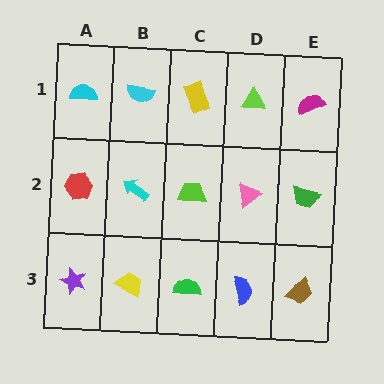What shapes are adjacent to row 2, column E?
A magenta semicircle (row 1, column E), a brown trapezoid (row 3, column E), a pink triangle (row 2, column D).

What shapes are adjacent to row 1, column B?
A cyan arrow (row 2, column B), a cyan semicircle (row 1, column A), a yellow rectangle (row 1, column C).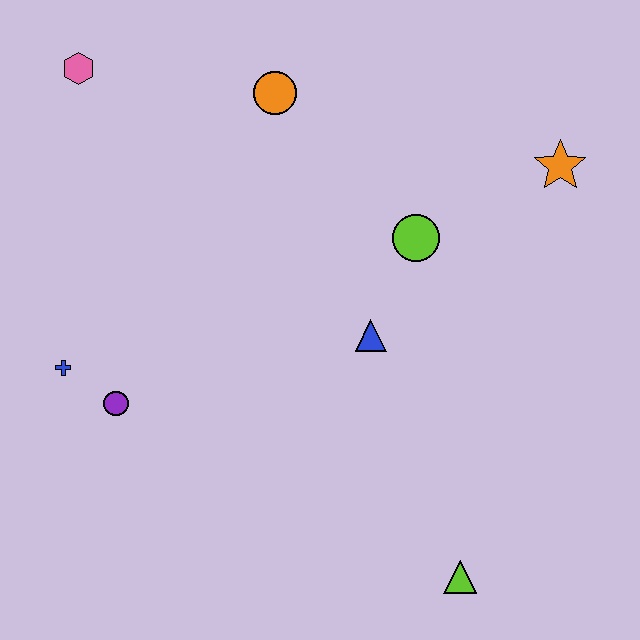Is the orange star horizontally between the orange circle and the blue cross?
No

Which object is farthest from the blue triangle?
The pink hexagon is farthest from the blue triangle.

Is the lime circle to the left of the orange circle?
No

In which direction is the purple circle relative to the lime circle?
The purple circle is to the left of the lime circle.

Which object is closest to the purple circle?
The blue cross is closest to the purple circle.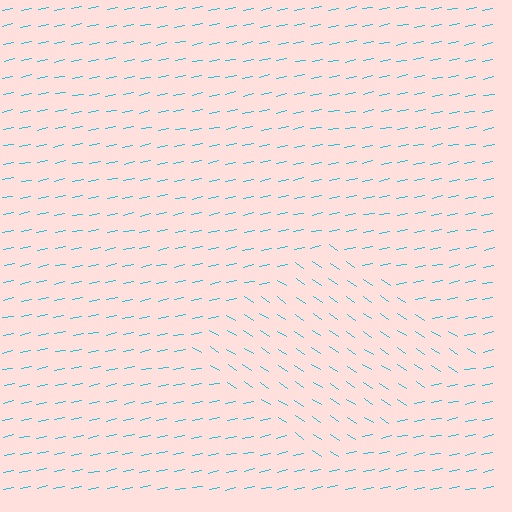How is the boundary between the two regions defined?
The boundary is defined purely by a change in line orientation (approximately 45 degrees difference). All lines are the same color and thickness.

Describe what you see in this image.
The image is filled with small cyan line segments. A diamond region in the image has lines oriented differently from the surrounding lines, creating a visible texture boundary.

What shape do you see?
I see a diamond.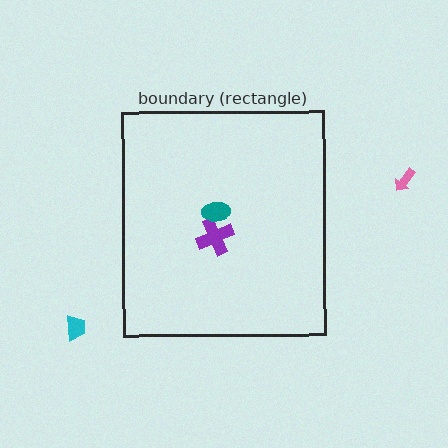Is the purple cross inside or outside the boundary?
Inside.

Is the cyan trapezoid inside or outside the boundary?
Outside.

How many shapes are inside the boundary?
2 inside, 2 outside.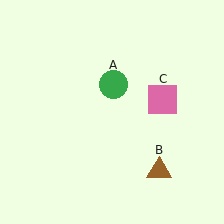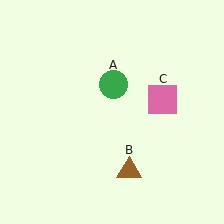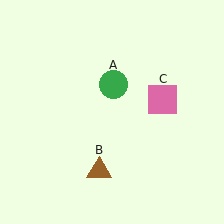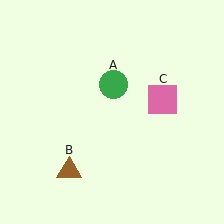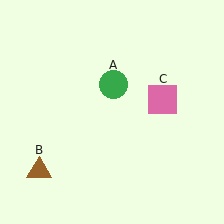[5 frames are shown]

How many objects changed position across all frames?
1 object changed position: brown triangle (object B).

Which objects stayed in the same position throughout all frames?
Green circle (object A) and pink square (object C) remained stationary.